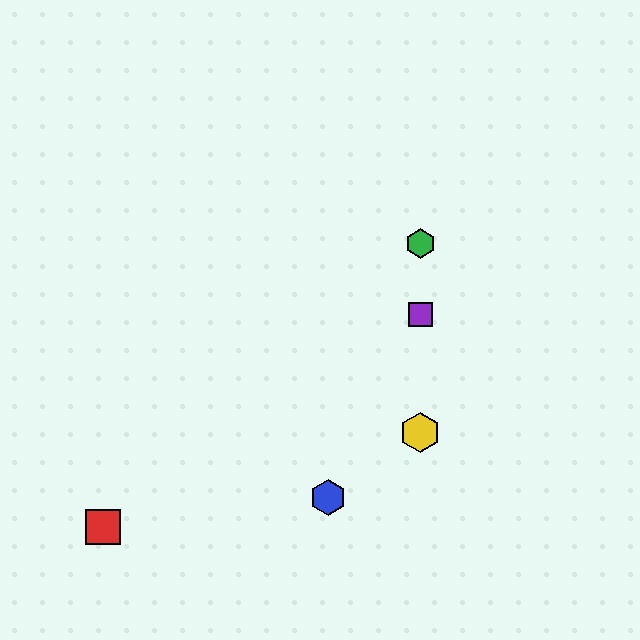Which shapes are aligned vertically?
The green hexagon, the yellow hexagon, the purple square are aligned vertically.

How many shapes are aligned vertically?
3 shapes (the green hexagon, the yellow hexagon, the purple square) are aligned vertically.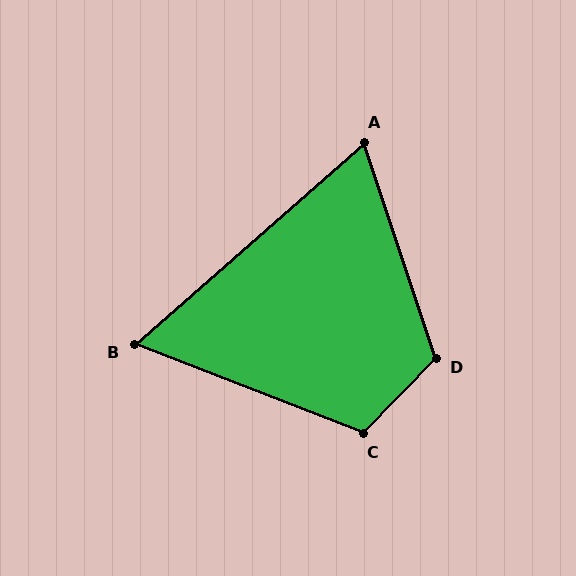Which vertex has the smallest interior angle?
B, at approximately 63 degrees.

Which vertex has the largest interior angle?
D, at approximately 117 degrees.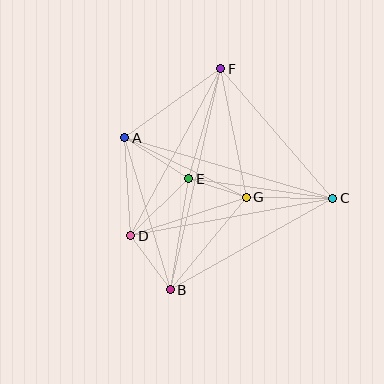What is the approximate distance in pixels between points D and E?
The distance between D and E is approximately 81 pixels.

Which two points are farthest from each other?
Points B and F are farthest from each other.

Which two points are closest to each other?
Points E and G are closest to each other.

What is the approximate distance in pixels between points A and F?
The distance between A and F is approximately 118 pixels.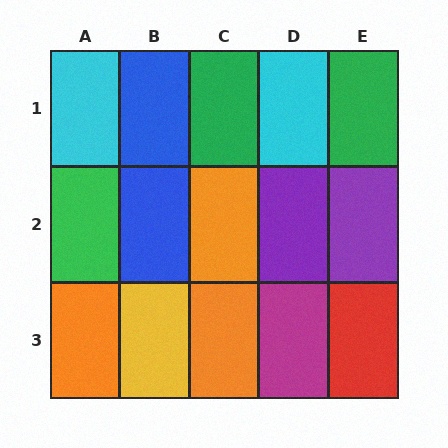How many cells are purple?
2 cells are purple.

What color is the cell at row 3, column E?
Red.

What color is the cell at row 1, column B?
Blue.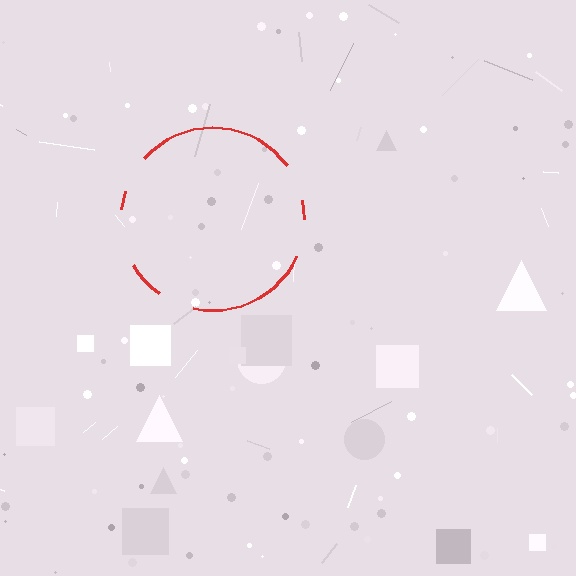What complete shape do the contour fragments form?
The contour fragments form a circle.